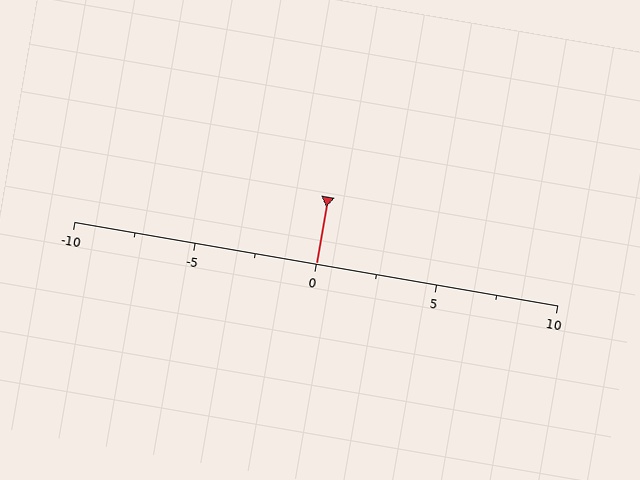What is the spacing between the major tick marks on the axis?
The major ticks are spaced 5 apart.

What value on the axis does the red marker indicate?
The marker indicates approximately 0.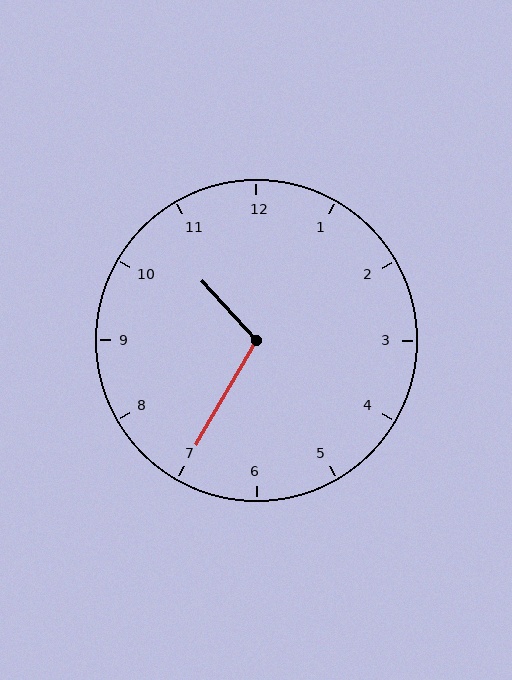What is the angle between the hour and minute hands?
Approximately 108 degrees.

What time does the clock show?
10:35.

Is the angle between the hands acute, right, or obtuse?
It is obtuse.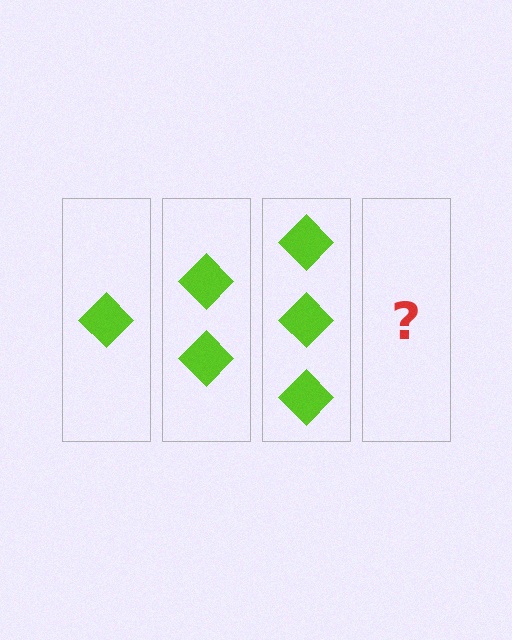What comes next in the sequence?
The next element should be 4 diamonds.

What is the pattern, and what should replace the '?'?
The pattern is that each step adds one more diamond. The '?' should be 4 diamonds.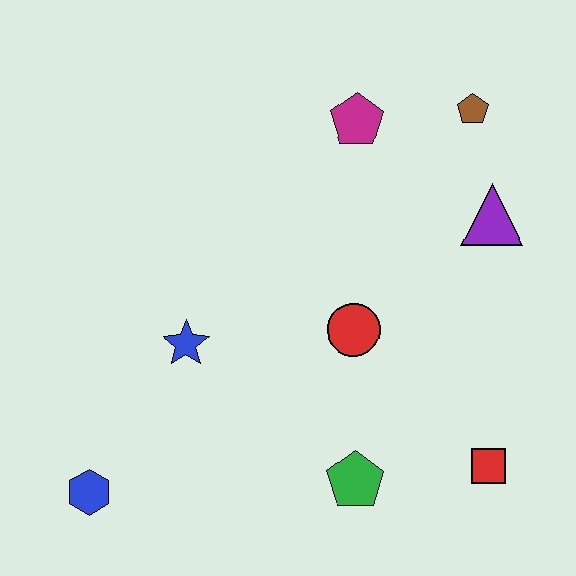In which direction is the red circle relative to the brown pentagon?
The red circle is below the brown pentagon.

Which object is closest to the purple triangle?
The brown pentagon is closest to the purple triangle.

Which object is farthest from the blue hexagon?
The brown pentagon is farthest from the blue hexagon.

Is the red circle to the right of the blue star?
Yes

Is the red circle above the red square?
Yes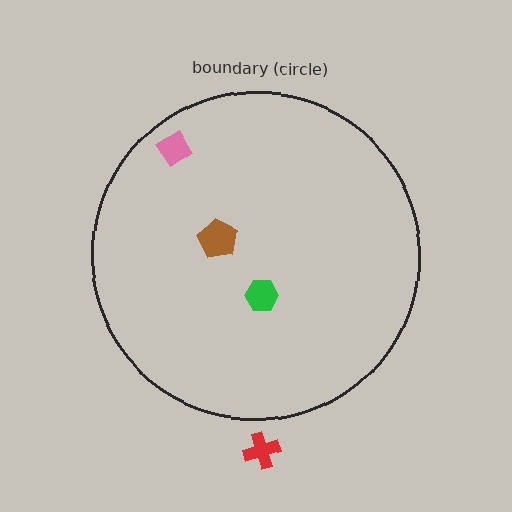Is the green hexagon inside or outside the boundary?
Inside.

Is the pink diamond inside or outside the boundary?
Inside.